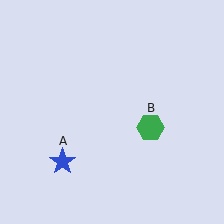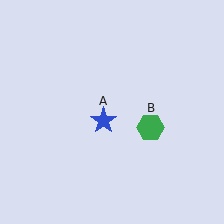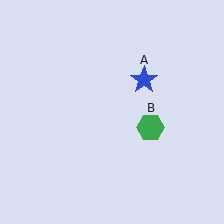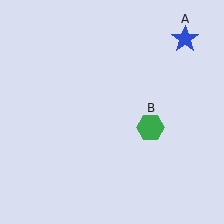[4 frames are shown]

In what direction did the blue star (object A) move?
The blue star (object A) moved up and to the right.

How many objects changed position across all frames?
1 object changed position: blue star (object A).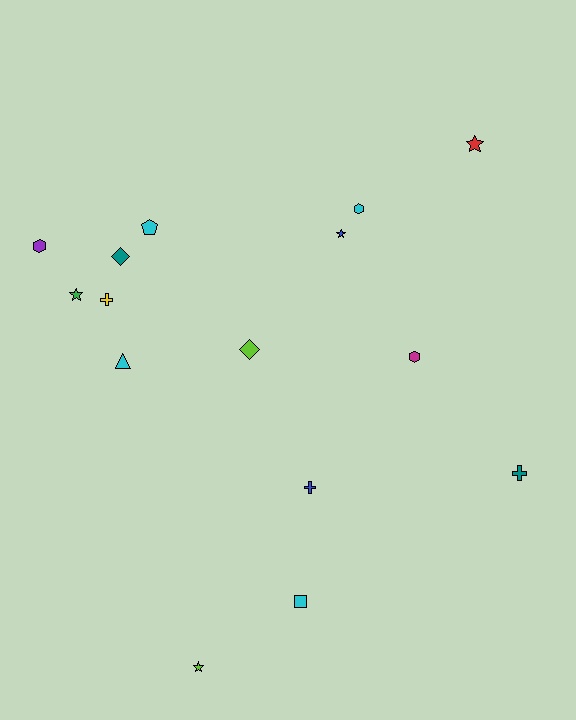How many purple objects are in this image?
There is 1 purple object.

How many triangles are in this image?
There is 1 triangle.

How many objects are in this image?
There are 15 objects.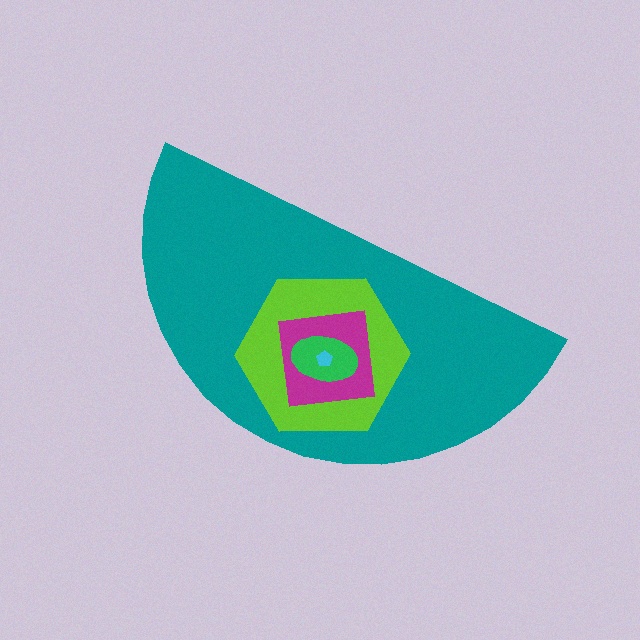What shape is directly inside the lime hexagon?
The magenta square.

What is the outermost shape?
The teal semicircle.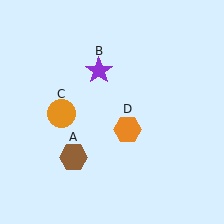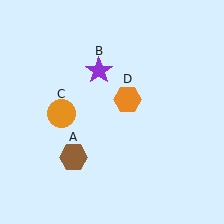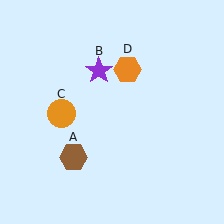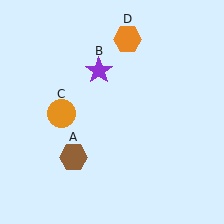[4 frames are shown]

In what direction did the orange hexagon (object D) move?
The orange hexagon (object D) moved up.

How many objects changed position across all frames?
1 object changed position: orange hexagon (object D).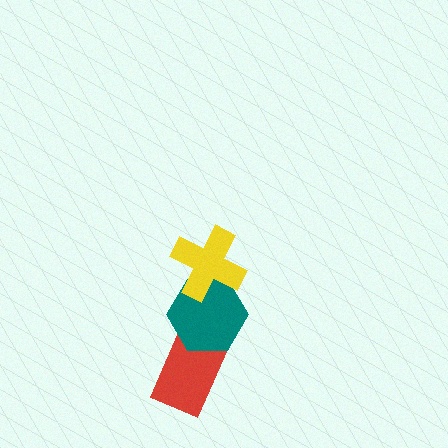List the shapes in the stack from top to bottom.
From top to bottom: the yellow cross, the teal hexagon, the red rectangle.